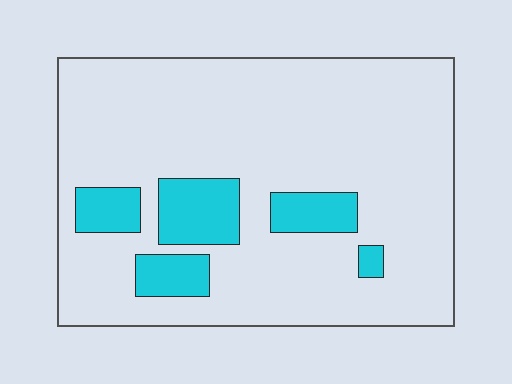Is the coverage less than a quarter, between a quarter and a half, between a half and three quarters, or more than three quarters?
Less than a quarter.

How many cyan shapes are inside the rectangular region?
5.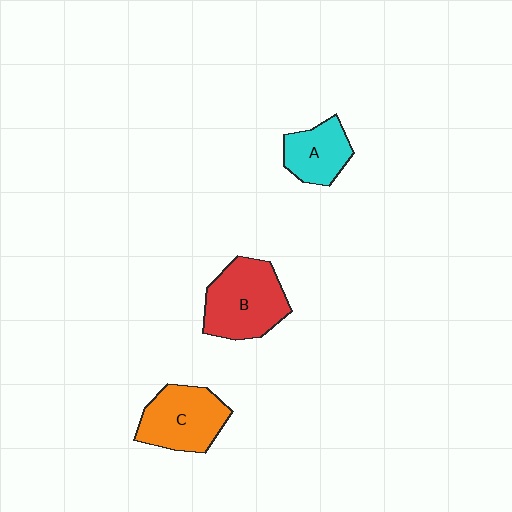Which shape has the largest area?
Shape B (red).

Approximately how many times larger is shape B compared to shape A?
Approximately 1.6 times.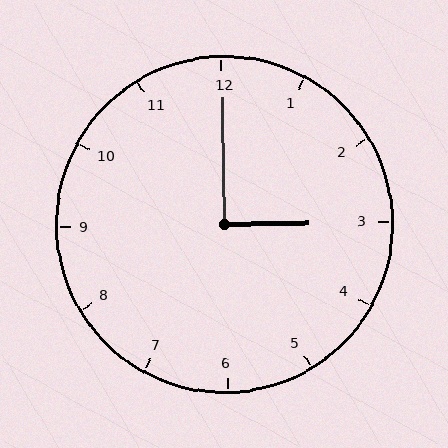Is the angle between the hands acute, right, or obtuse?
It is right.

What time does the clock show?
3:00.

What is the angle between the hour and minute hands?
Approximately 90 degrees.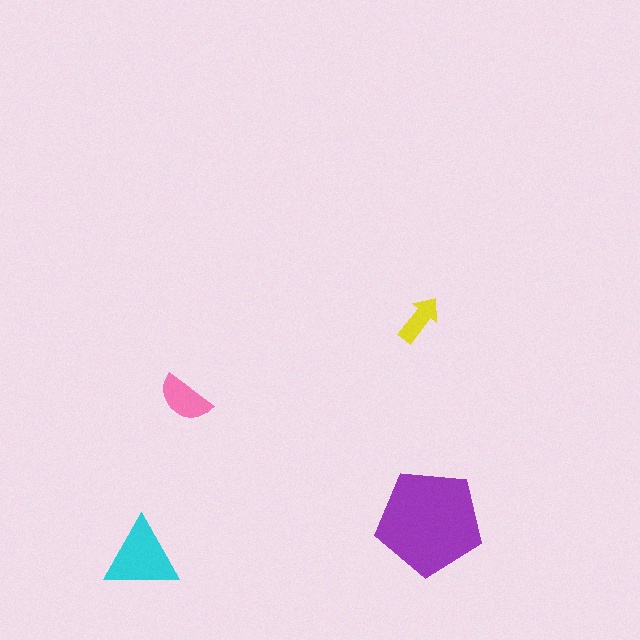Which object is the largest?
The purple pentagon.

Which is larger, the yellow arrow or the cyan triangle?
The cyan triangle.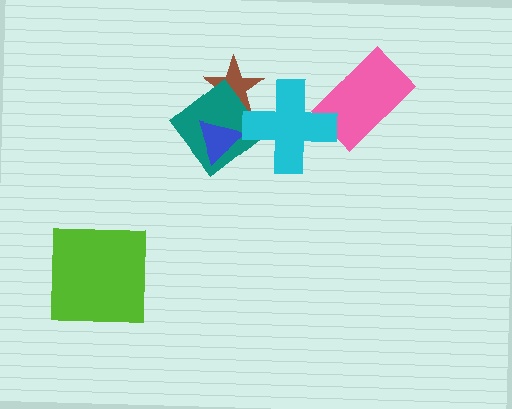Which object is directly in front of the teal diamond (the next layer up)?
The blue triangle is directly in front of the teal diamond.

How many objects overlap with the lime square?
0 objects overlap with the lime square.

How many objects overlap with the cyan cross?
3 objects overlap with the cyan cross.